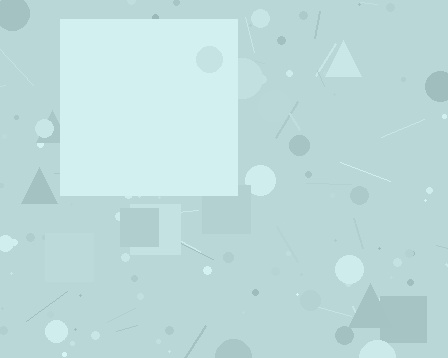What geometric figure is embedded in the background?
A square is embedded in the background.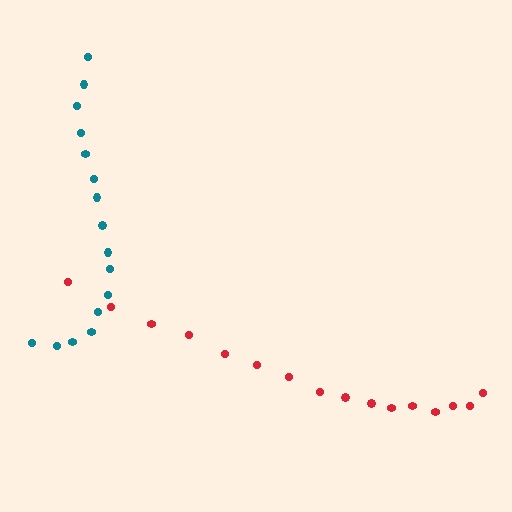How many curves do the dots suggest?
There are 2 distinct paths.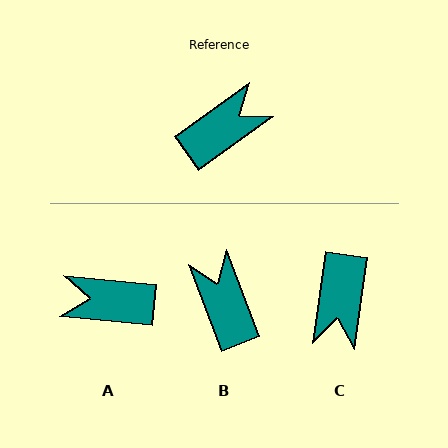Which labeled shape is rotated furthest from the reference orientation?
A, about 139 degrees away.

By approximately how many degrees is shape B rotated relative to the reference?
Approximately 76 degrees counter-clockwise.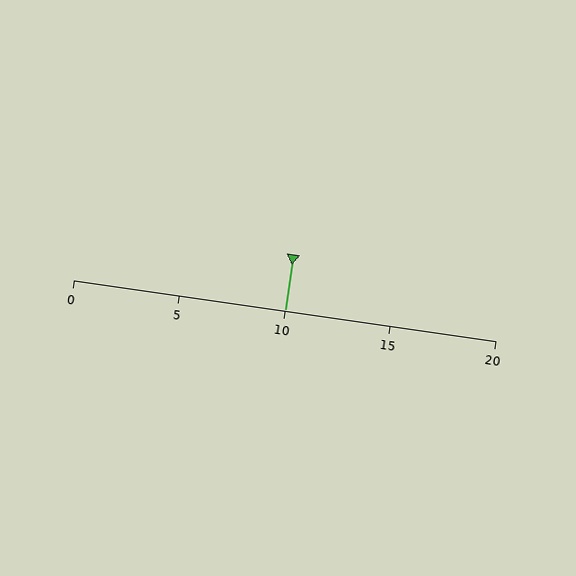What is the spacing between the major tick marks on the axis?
The major ticks are spaced 5 apart.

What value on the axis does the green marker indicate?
The marker indicates approximately 10.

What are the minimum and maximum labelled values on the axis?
The axis runs from 0 to 20.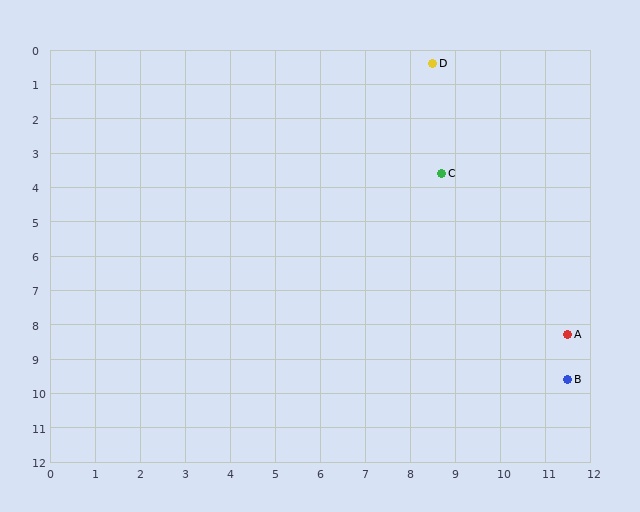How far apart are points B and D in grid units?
Points B and D are about 9.7 grid units apart.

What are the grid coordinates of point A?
Point A is at approximately (11.5, 8.3).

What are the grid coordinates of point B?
Point B is at approximately (11.5, 9.6).